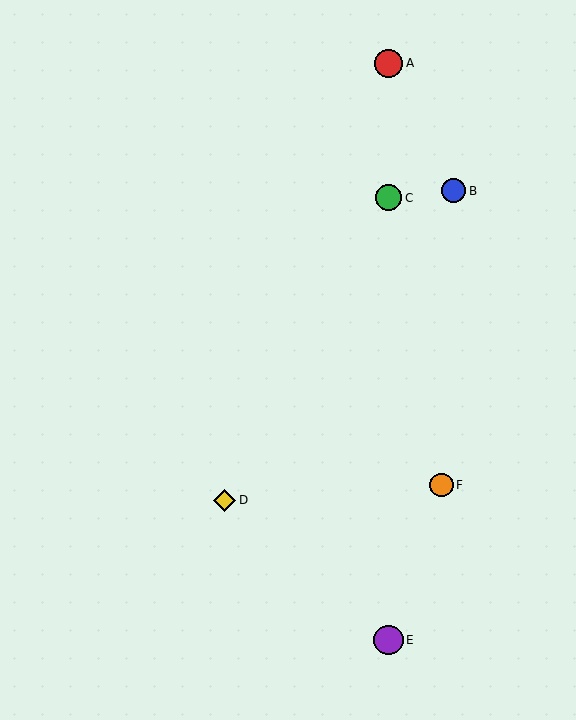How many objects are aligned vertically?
3 objects (A, C, E) are aligned vertically.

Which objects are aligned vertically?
Objects A, C, E are aligned vertically.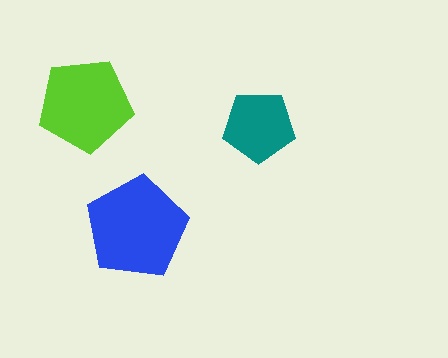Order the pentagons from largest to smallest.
the blue one, the lime one, the teal one.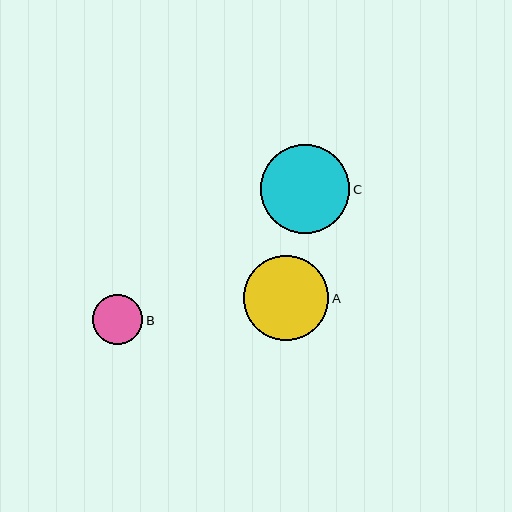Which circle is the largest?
Circle C is the largest with a size of approximately 89 pixels.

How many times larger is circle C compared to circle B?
Circle C is approximately 1.8 times the size of circle B.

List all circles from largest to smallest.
From largest to smallest: C, A, B.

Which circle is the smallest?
Circle B is the smallest with a size of approximately 50 pixels.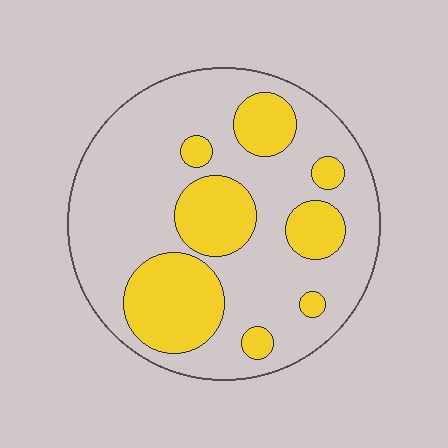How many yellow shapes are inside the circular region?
8.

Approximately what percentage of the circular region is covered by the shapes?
Approximately 30%.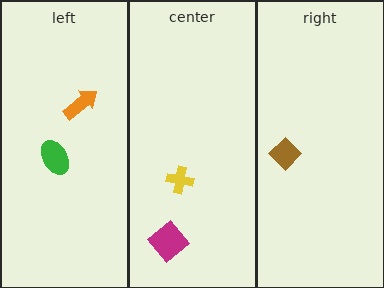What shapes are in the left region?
The green ellipse, the orange arrow.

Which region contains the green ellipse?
The left region.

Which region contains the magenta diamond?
The center region.